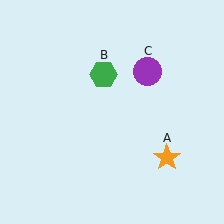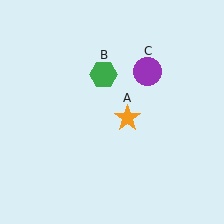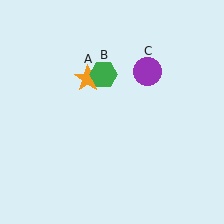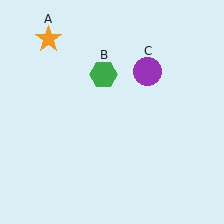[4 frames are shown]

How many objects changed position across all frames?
1 object changed position: orange star (object A).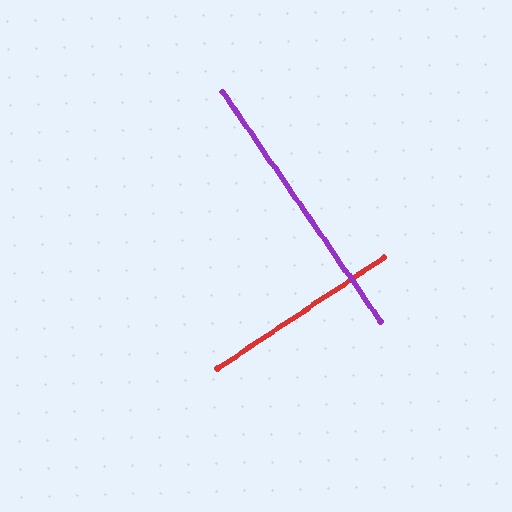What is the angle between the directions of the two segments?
Approximately 89 degrees.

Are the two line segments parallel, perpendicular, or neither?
Perpendicular — they meet at approximately 89°.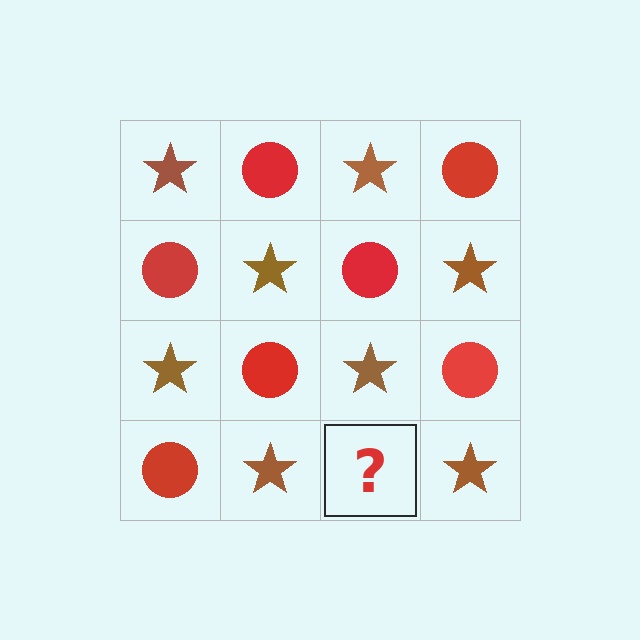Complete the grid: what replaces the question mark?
The question mark should be replaced with a red circle.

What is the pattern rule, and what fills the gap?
The rule is that it alternates brown star and red circle in a checkerboard pattern. The gap should be filled with a red circle.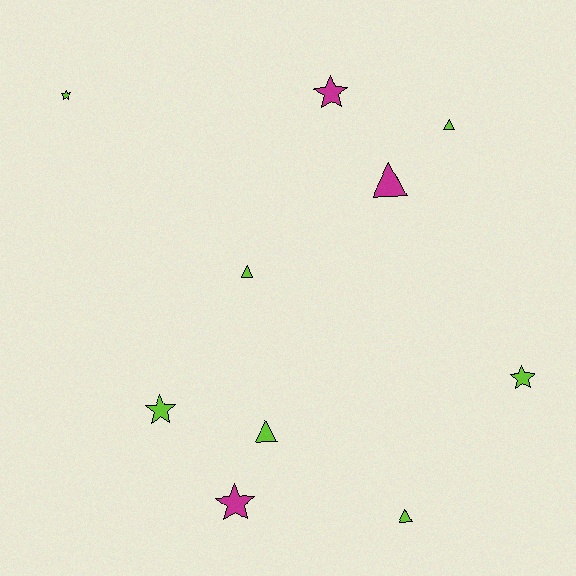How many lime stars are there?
There are 3 lime stars.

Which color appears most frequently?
Lime, with 7 objects.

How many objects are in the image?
There are 10 objects.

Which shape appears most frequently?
Triangle, with 5 objects.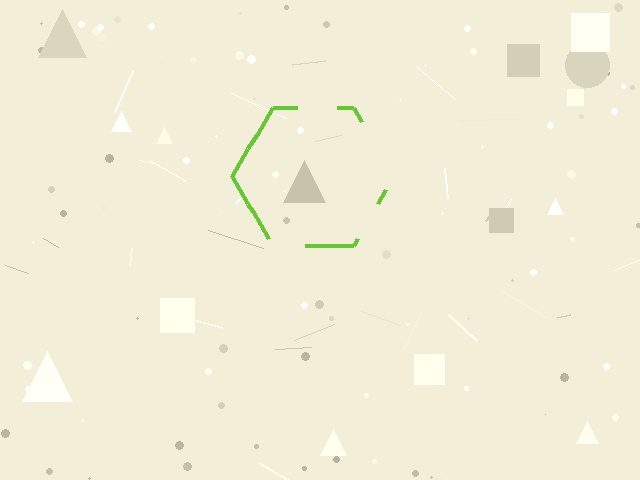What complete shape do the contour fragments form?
The contour fragments form a hexagon.